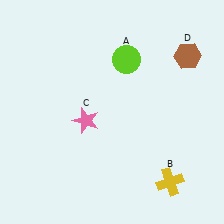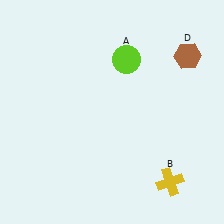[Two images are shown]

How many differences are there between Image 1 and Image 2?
There is 1 difference between the two images.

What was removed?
The pink star (C) was removed in Image 2.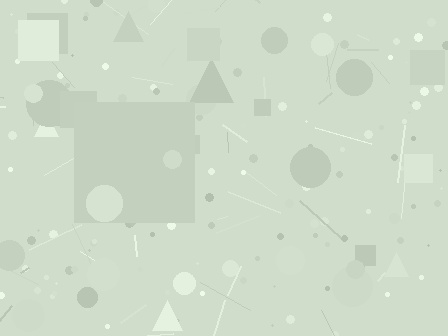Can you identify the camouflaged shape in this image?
The camouflaged shape is a square.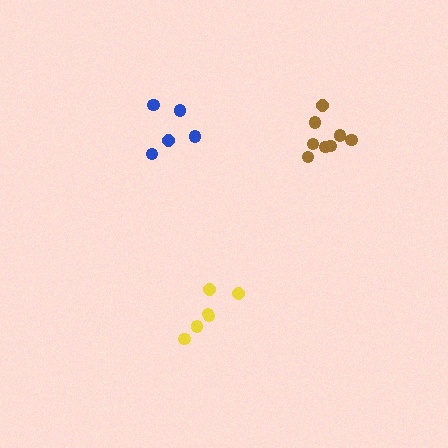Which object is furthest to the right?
The brown cluster is rightmost.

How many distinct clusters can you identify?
There are 3 distinct clusters.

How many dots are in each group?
Group 1: 5 dots, Group 2: 6 dots, Group 3: 8 dots (19 total).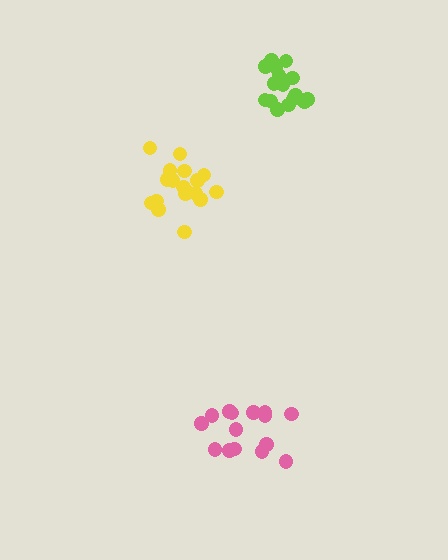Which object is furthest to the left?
The yellow cluster is leftmost.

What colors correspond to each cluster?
The clusters are colored: yellow, pink, lime.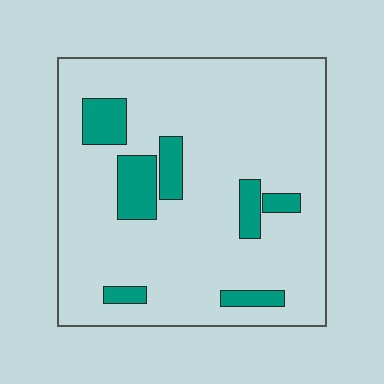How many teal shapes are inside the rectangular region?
7.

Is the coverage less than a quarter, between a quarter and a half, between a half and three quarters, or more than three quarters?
Less than a quarter.